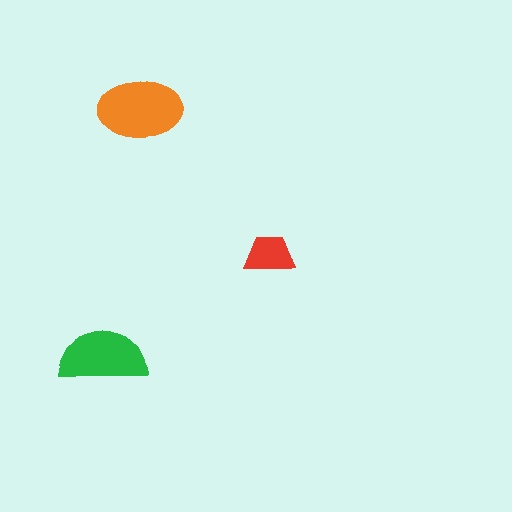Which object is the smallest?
The red trapezoid.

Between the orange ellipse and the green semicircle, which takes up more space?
The orange ellipse.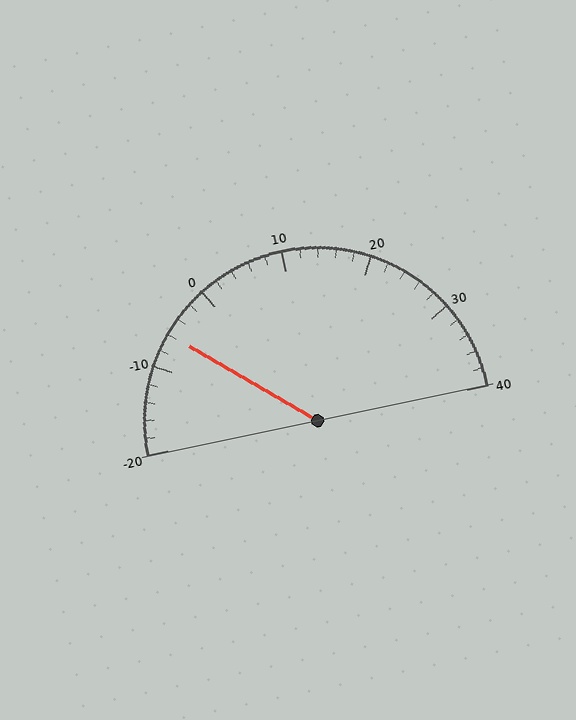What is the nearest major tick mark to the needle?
The nearest major tick mark is -10.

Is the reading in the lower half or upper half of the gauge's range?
The reading is in the lower half of the range (-20 to 40).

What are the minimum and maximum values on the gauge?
The gauge ranges from -20 to 40.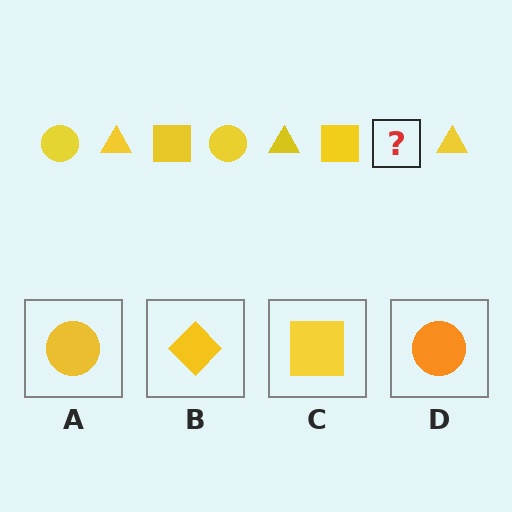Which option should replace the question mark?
Option A.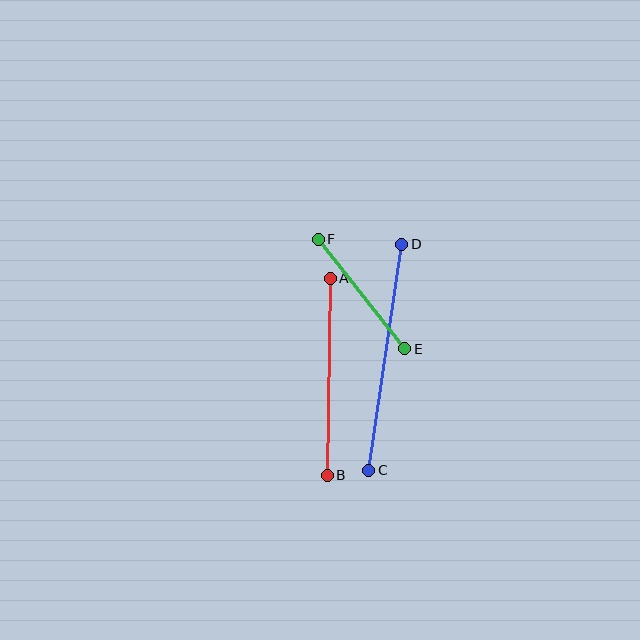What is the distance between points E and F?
The distance is approximately 140 pixels.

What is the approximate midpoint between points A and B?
The midpoint is at approximately (329, 377) pixels.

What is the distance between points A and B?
The distance is approximately 197 pixels.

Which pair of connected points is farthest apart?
Points C and D are farthest apart.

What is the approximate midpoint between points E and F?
The midpoint is at approximately (361, 294) pixels.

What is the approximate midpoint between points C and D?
The midpoint is at approximately (385, 357) pixels.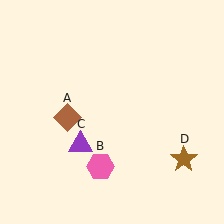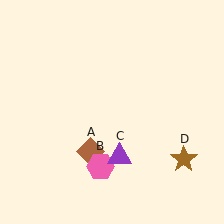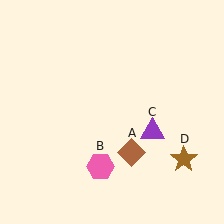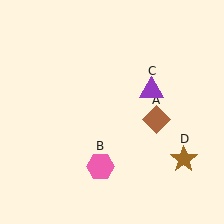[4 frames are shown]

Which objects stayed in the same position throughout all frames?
Pink hexagon (object B) and brown star (object D) remained stationary.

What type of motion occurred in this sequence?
The brown diamond (object A), purple triangle (object C) rotated counterclockwise around the center of the scene.